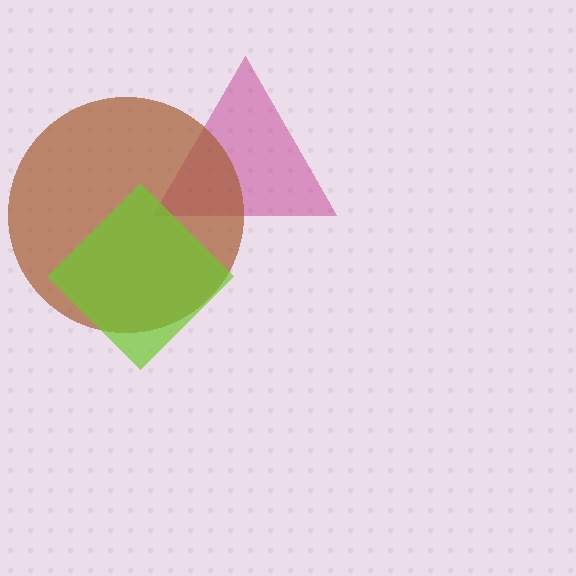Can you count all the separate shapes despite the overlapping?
Yes, there are 3 separate shapes.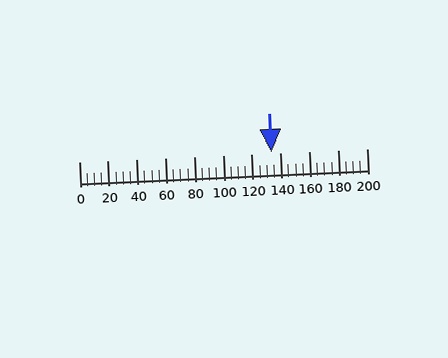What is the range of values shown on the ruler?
The ruler shows values from 0 to 200.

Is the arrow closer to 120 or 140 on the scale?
The arrow is closer to 140.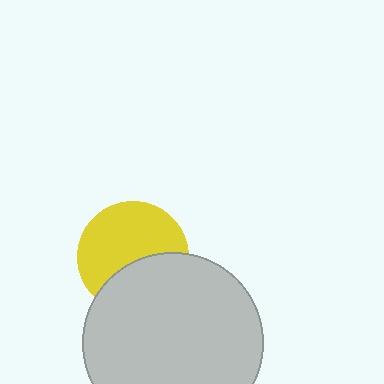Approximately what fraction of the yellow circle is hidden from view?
Roughly 39% of the yellow circle is hidden behind the light gray circle.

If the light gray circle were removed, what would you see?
You would see the complete yellow circle.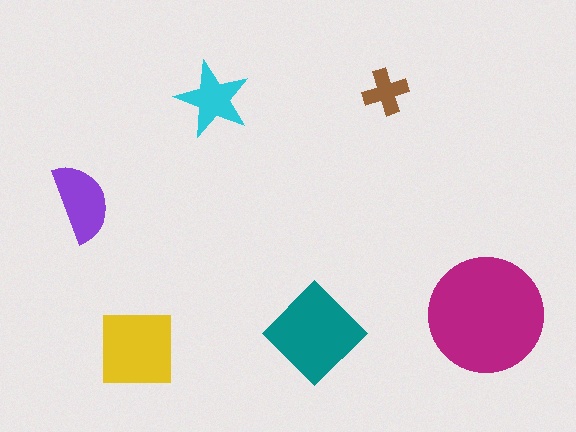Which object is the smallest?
The brown cross.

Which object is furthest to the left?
The purple semicircle is leftmost.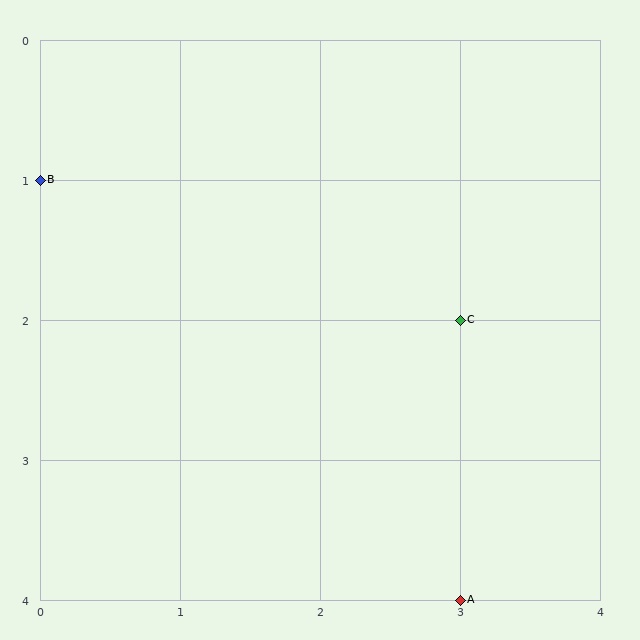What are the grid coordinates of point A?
Point A is at grid coordinates (3, 4).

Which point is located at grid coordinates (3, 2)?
Point C is at (3, 2).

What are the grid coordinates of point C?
Point C is at grid coordinates (3, 2).